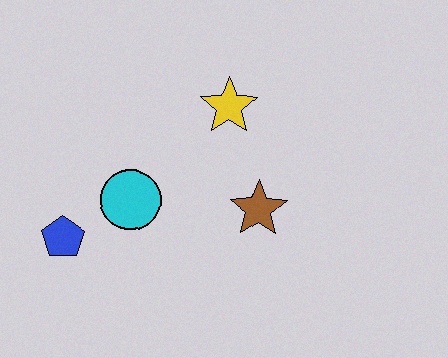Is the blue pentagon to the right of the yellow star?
No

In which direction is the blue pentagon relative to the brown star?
The blue pentagon is to the left of the brown star.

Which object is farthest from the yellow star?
The blue pentagon is farthest from the yellow star.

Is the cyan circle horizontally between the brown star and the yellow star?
No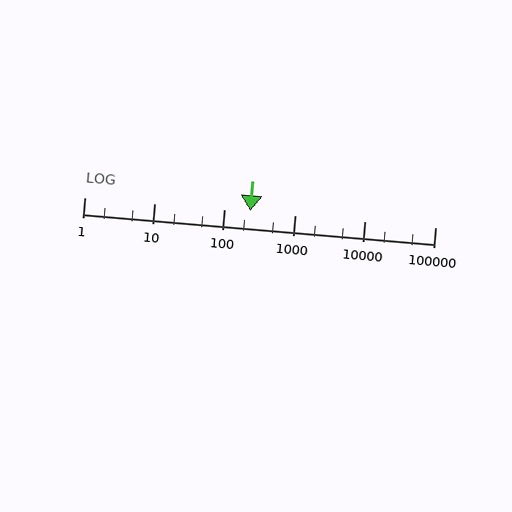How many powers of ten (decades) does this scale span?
The scale spans 5 decades, from 1 to 100000.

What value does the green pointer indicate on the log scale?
The pointer indicates approximately 230.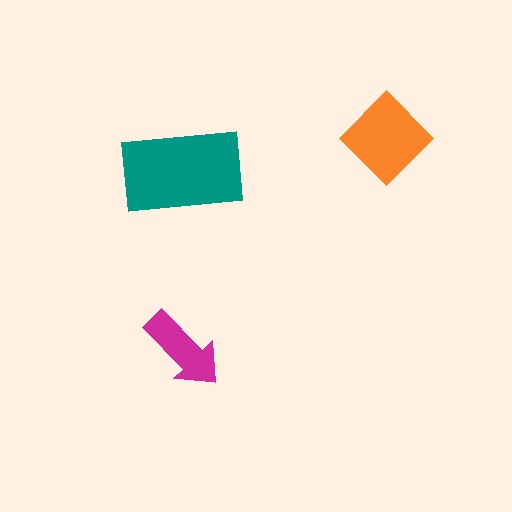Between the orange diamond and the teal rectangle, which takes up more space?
The teal rectangle.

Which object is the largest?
The teal rectangle.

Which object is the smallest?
The magenta arrow.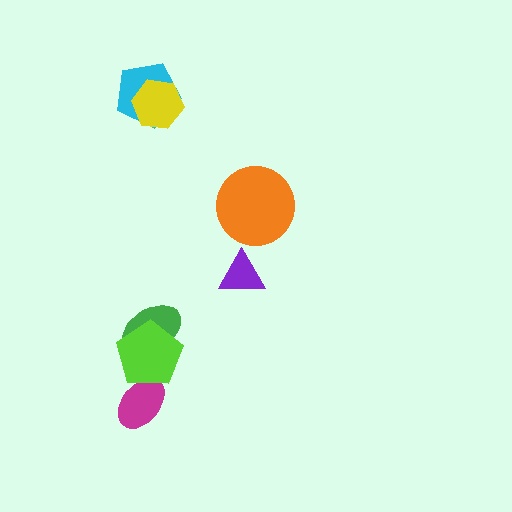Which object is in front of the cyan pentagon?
The yellow hexagon is in front of the cyan pentagon.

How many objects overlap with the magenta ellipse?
1 object overlaps with the magenta ellipse.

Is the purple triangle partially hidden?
No, no other shape covers it.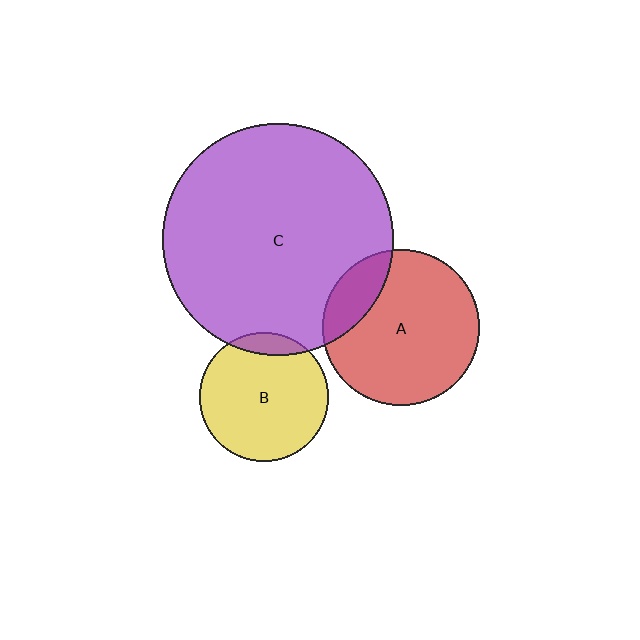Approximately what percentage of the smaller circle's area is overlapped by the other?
Approximately 10%.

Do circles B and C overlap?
Yes.